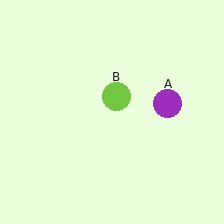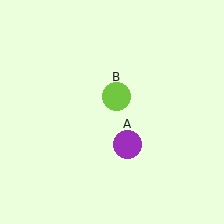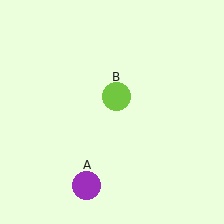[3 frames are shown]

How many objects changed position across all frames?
1 object changed position: purple circle (object A).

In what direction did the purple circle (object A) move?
The purple circle (object A) moved down and to the left.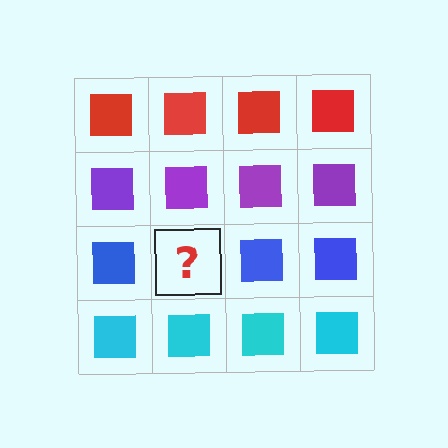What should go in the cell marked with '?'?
The missing cell should contain a blue square.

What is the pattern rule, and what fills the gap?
The rule is that each row has a consistent color. The gap should be filled with a blue square.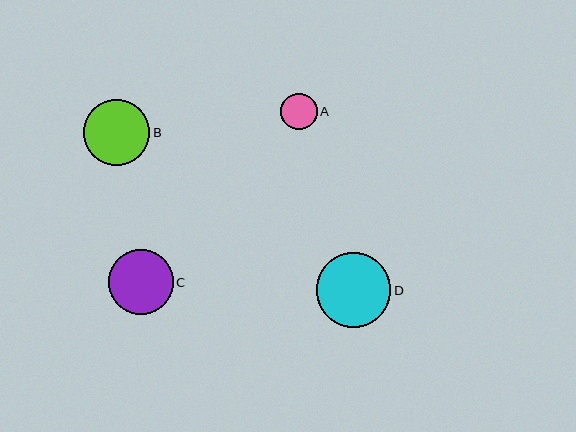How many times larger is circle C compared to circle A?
Circle C is approximately 1.8 times the size of circle A.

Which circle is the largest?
Circle D is the largest with a size of approximately 75 pixels.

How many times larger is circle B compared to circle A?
Circle B is approximately 1.8 times the size of circle A.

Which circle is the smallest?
Circle A is the smallest with a size of approximately 36 pixels.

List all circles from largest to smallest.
From largest to smallest: D, B, C, A.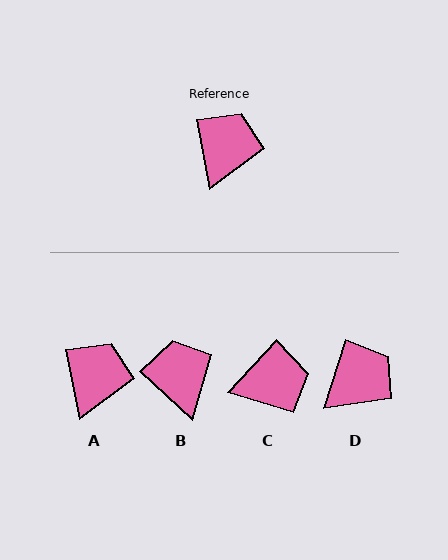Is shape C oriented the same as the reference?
No, it is off by about 54 degrees.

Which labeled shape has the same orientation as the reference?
A.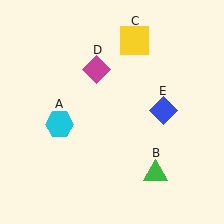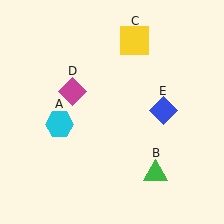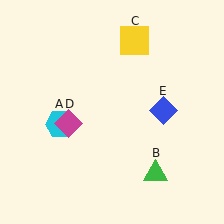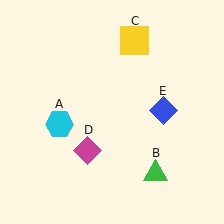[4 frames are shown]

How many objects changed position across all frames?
1 object changed position: magenta diamond (object D).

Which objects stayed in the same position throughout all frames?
Cyan hexagon (object A) and green triangle (object B) and yellow square (object C) and blue diamond (object E) remained stationary.